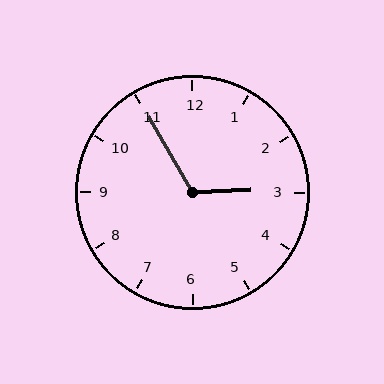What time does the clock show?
2:55.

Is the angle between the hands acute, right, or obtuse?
It is obtuse.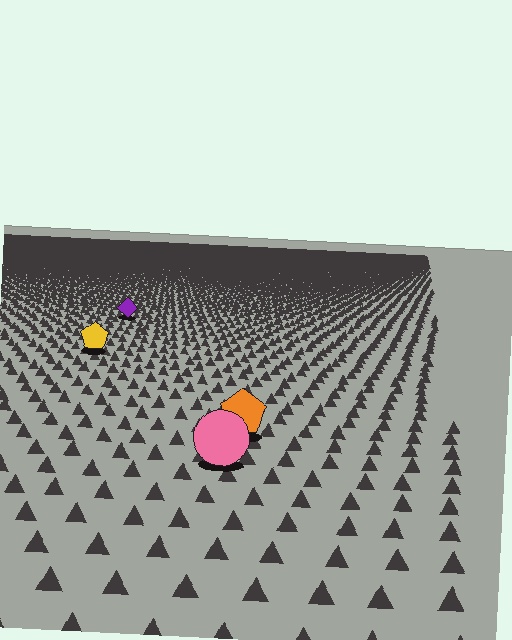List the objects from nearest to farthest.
From nearest to farthest: the pink circle, the orange pentagon, the yellow pentagon, the purple diamond.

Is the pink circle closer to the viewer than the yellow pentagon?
Yes. The pink circle is closer — you can tell from the texture gradient: the ground texture is coarser near it.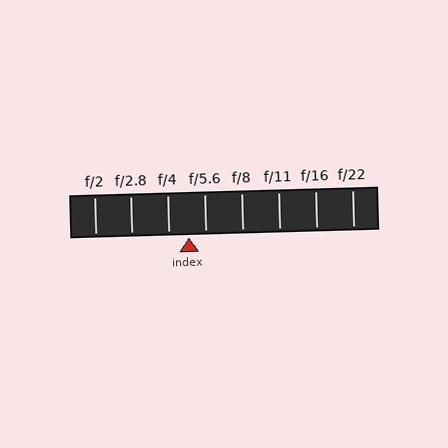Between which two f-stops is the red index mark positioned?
The index mark is between f/4 and f/5.6.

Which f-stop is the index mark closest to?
The index mark is closest to f/5.6.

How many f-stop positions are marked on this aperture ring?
There are 8 f-stop positions marked.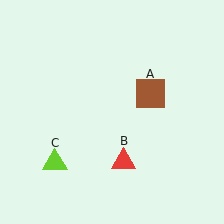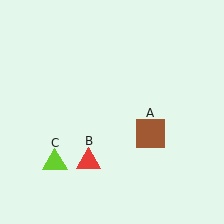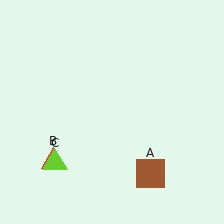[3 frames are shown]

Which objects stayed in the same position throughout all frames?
Lime triangle (object C) remained stationary.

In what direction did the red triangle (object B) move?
The red triangle (object B) moved left.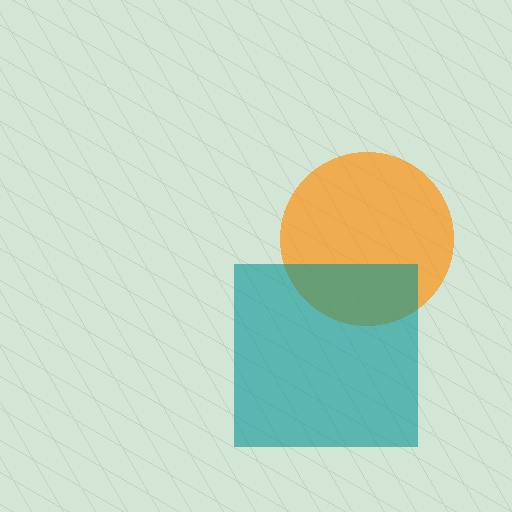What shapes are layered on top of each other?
The layered shapes are: an orange circle, a teal square.